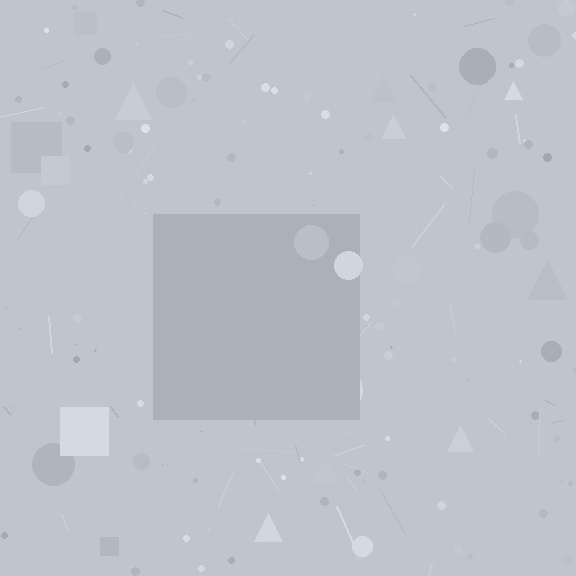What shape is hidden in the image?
A square is hidden in the image.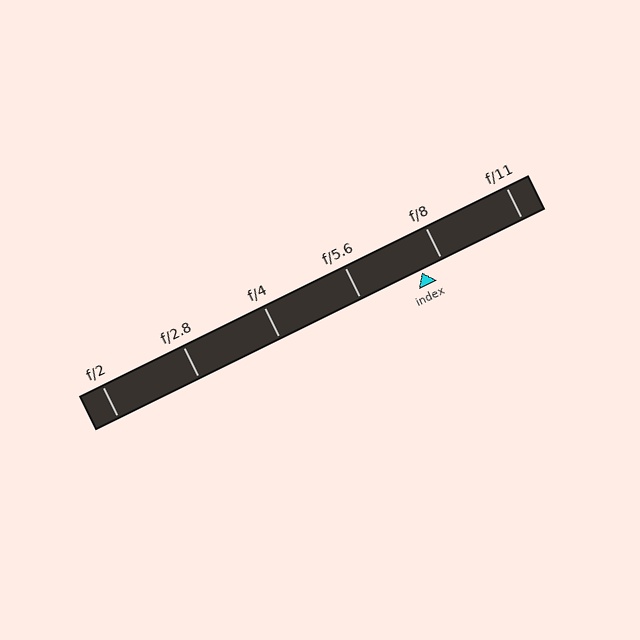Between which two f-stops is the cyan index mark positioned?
The index mark is between f/5.6 and f/8.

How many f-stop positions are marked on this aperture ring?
There are 6 f-stop positions marked.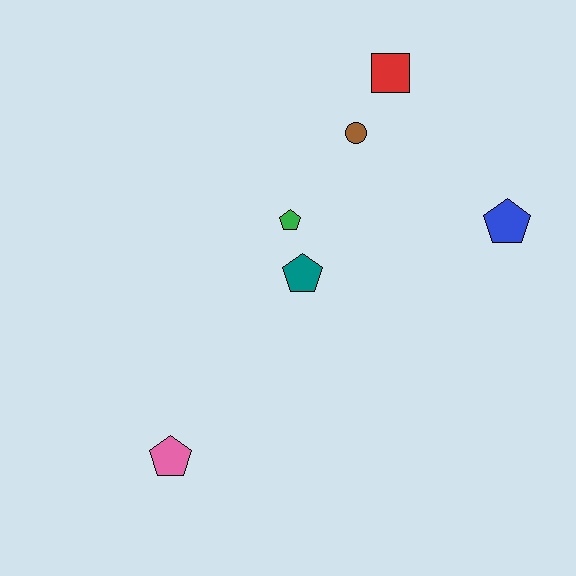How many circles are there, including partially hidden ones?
There is 1 circle.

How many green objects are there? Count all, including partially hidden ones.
There is 1 green object.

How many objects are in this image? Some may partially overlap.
There are 6 objects.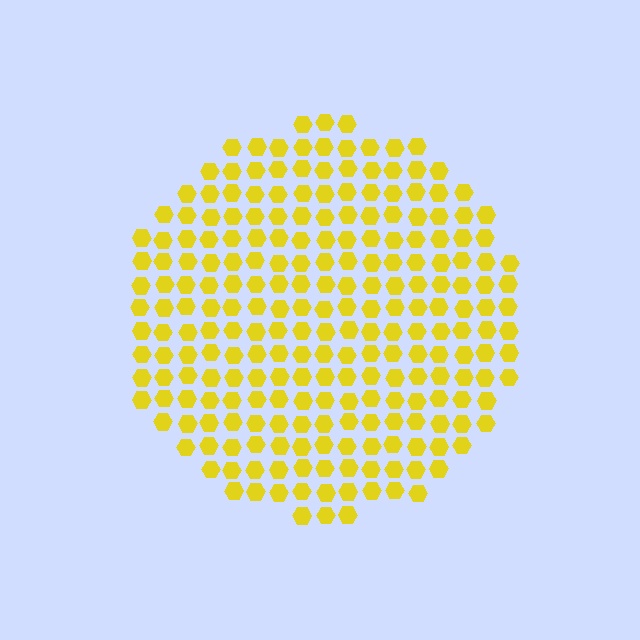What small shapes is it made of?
It is made of small hexagons.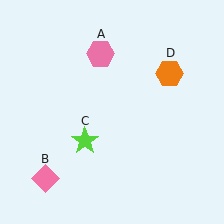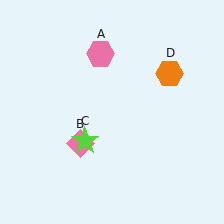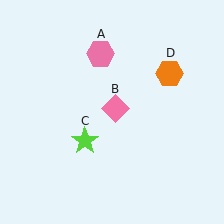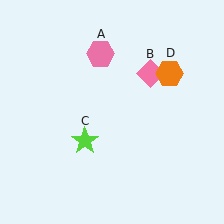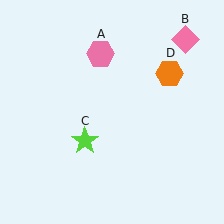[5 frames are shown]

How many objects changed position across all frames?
1 object changed position: pink diamond (object B).